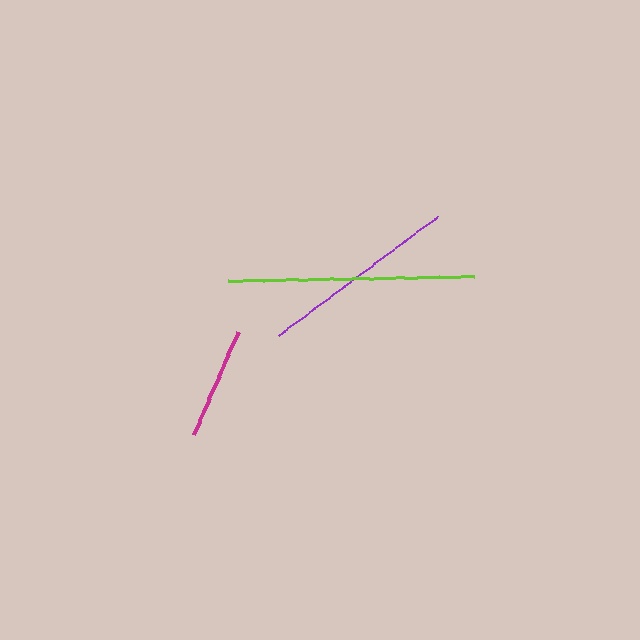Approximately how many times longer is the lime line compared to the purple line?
The lime line is approximately 1.2 times the length of the purple line.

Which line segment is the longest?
The lime line is the longest at approximately 246 pixels.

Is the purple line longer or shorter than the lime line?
The lime line is longer than the purple line.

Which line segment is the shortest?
The magenta line is the shortest at approximately 112 pixels.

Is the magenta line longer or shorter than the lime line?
The lime line is longer than the magenta line.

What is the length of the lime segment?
The lime segment is approximately 246 pixels long.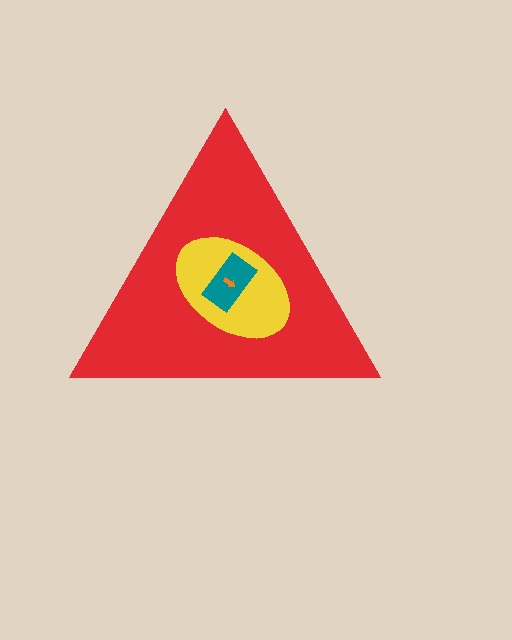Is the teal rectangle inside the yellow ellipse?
Yes.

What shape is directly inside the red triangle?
The yellow ellipse.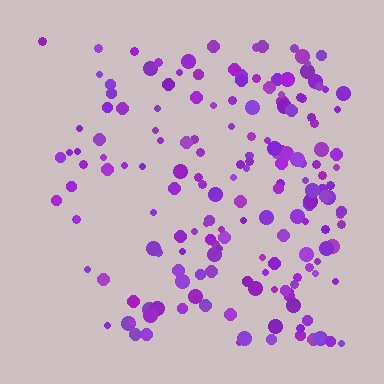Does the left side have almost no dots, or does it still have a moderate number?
Still a moderate number, just noticeably fewer than the right.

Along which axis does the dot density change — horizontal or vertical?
Horizontal.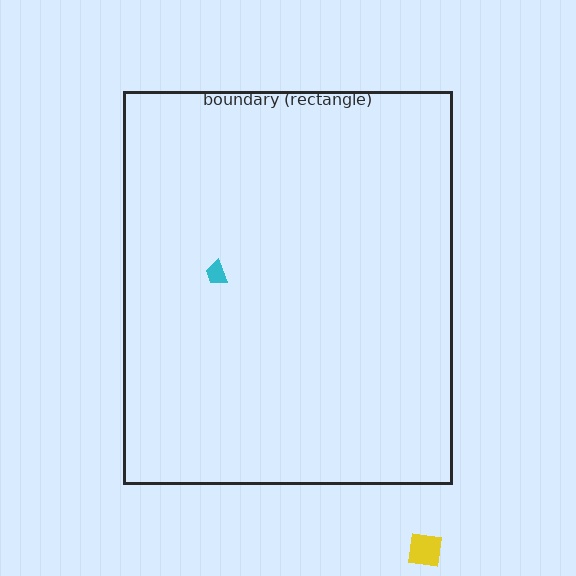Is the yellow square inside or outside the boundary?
Outside.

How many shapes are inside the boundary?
1 inside, 1 outside.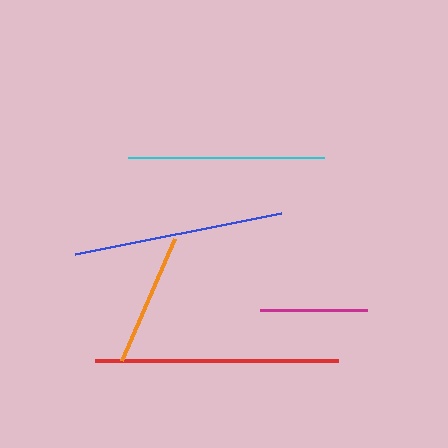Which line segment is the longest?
The red line is the longest at approximately 243 pixels.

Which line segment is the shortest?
The magenta line is the shortest at approximately 107 pixels.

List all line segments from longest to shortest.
From longest to shortest: red, blue, cyan, orange, magenta.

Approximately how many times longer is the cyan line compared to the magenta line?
The cyan line is approximately 1.8 times the length of the magenta line.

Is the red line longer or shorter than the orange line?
The red line is longer than the orange line.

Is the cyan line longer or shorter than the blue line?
The blue line is longer than the cyan line.